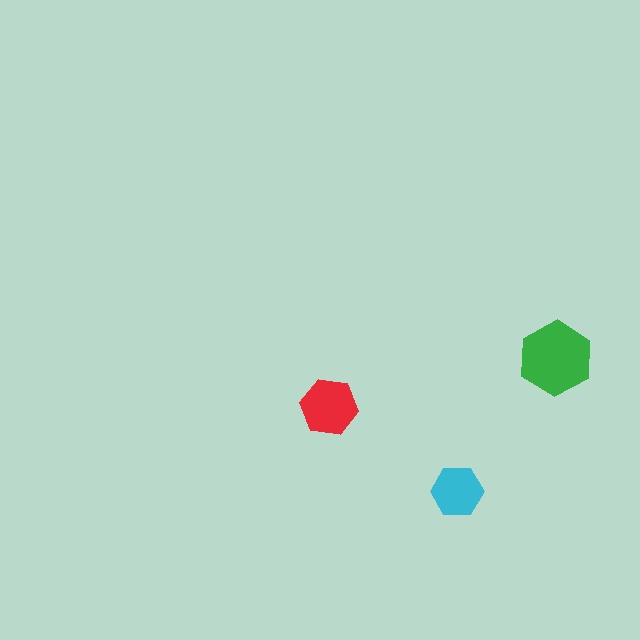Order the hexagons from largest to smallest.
the green one, the red one, the cyan one.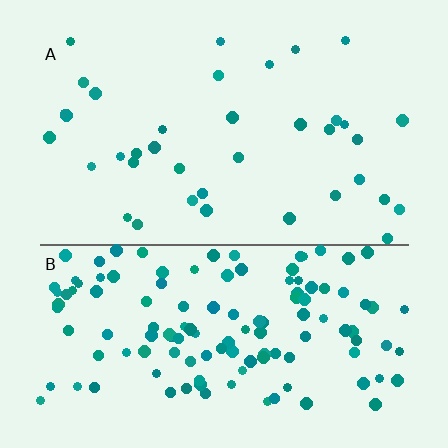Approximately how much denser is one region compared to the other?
Approximately 3.4× — region B over region A.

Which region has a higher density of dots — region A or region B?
B (the bottom).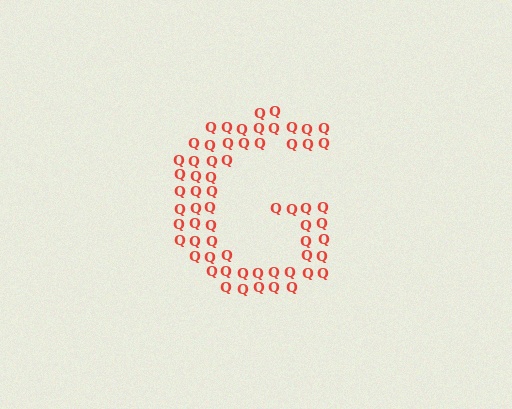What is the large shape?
The large shape is the letter G.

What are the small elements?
The small elements are letter Q's.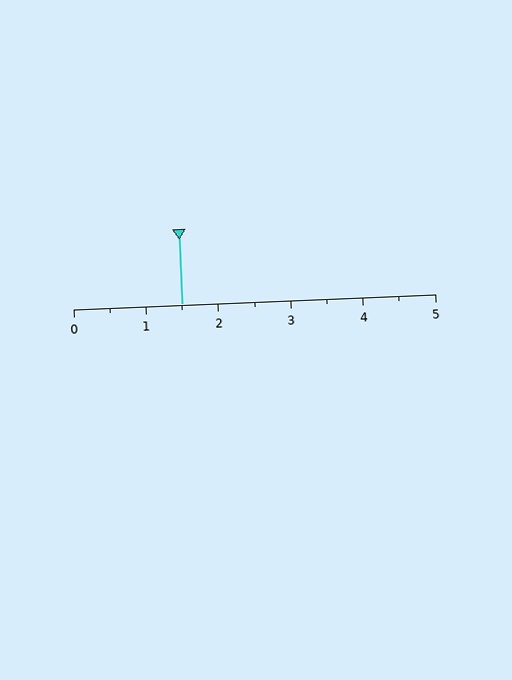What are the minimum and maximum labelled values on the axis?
The axis runs from 0 to 5.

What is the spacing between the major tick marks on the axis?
The major ticks are spaced 1 apart.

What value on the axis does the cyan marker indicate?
The marker indicates approximately 1.5.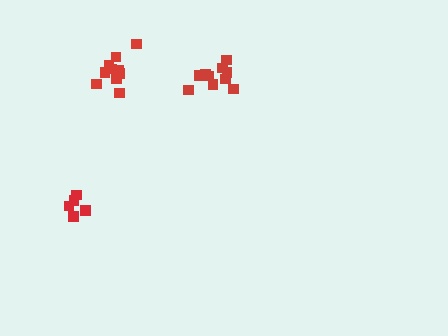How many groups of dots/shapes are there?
There are 3 groups.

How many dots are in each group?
Group 1: 5 dots, Group 2: 10 dots, Group 3: 10 dots (25 total).